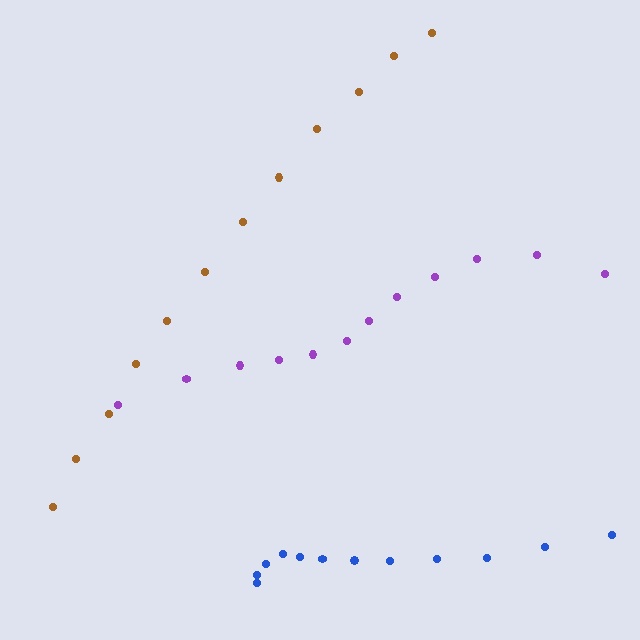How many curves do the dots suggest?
There are 3 distinct paths.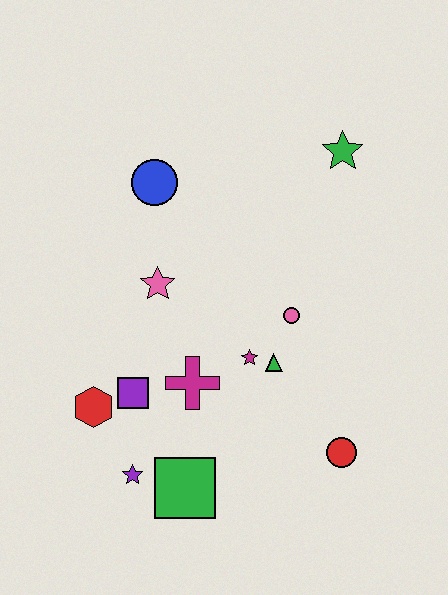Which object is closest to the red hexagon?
The purple square is closest to the red hexagon.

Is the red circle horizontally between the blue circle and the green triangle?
No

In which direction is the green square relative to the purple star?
The green square is to the right of the purple star.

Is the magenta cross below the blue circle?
Yes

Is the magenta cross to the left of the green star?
Yes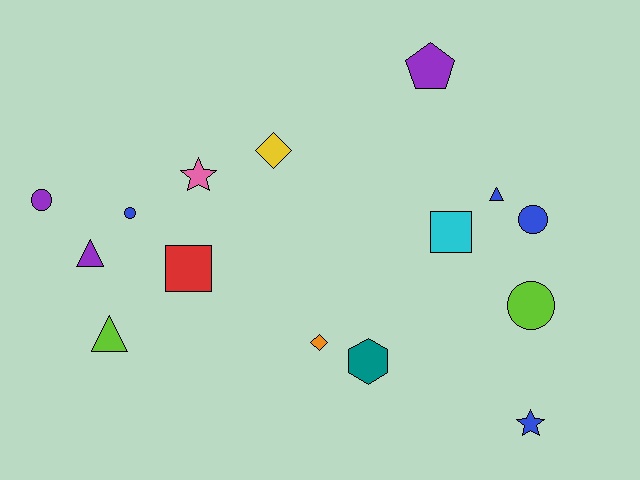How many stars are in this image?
There are 2 stars.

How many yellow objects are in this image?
There is 1 yellow object.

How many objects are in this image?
There are 15 objects.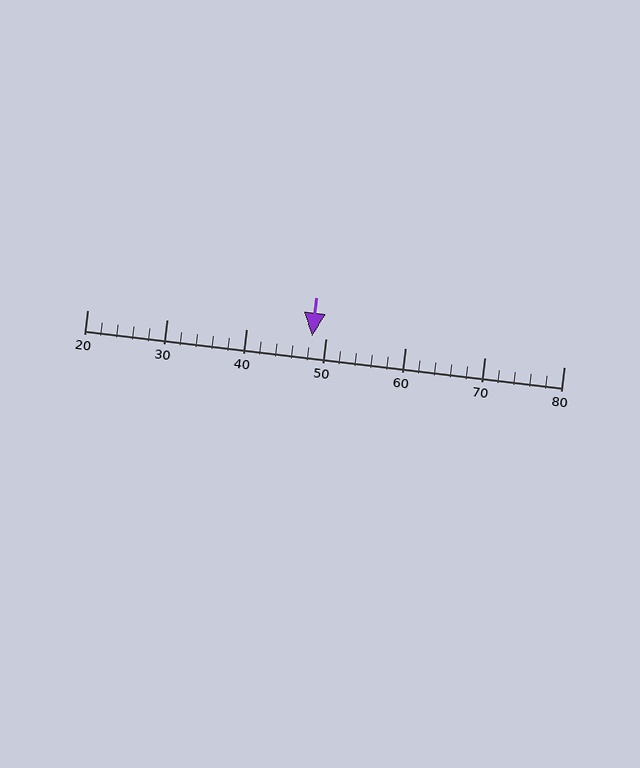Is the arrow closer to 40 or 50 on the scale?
The arrow is closer to 50.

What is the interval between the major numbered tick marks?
The major tick marks are spaced 10 units apart.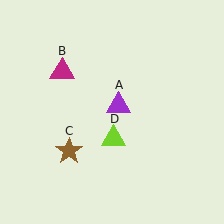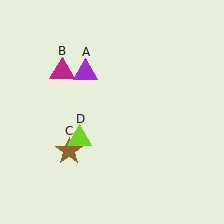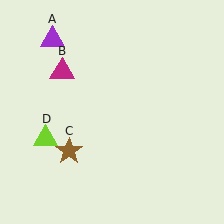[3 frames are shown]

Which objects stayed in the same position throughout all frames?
Magenta triangle (object B) and brown star (object C) remained stationary.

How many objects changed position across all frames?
2 objects changed position: purple triangle (object A), lime triangle (object D).